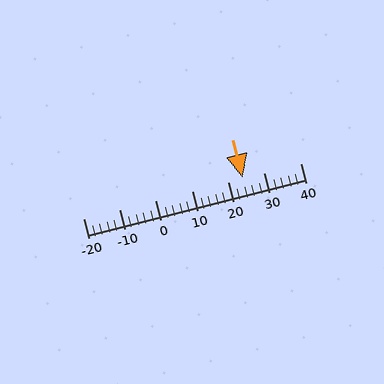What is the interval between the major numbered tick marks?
The major tick marks are spaced 10 units apart.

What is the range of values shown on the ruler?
The ruler shows values from -20 to 40.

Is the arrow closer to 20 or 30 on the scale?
The arrow is closer to 20.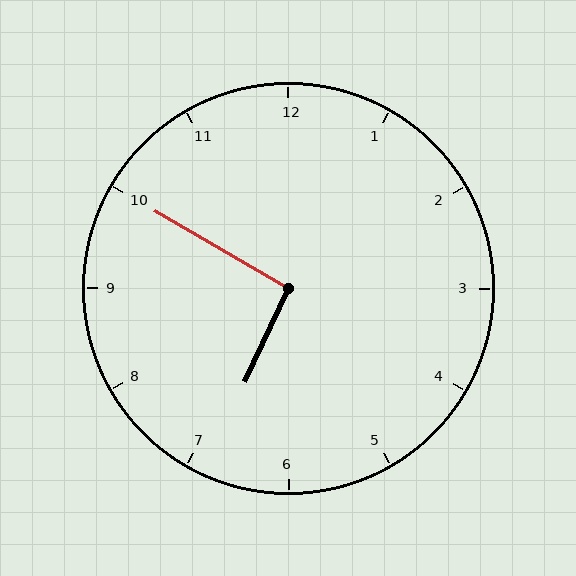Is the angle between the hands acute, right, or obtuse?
It is right.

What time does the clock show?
6:50.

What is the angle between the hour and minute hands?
Approximately 95 degrees.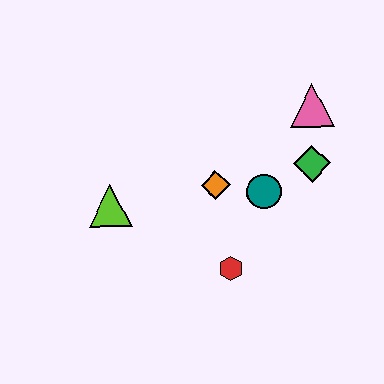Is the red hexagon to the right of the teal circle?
No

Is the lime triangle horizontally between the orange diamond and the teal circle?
No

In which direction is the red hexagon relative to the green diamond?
The red hexagon is below the green diamond.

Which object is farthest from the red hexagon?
The pink triangle is farthest from the red hexagon.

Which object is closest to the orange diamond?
The teal circle is closest to the orange diamond.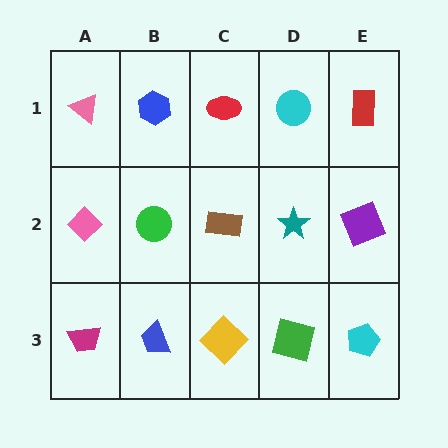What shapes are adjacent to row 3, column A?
A pink diamond (row 2, column A), a blue trapezoid (row 3, column B).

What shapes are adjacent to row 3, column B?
A green circle (row 2, column B), a magenta trapezoid (row 3, column A), a yellow diamond (row 3, column C).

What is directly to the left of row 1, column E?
A cyan circle.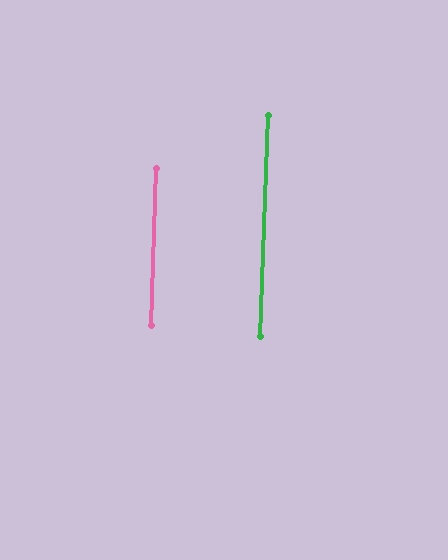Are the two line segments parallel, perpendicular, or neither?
Parallel — their directions differ by only 0.2°.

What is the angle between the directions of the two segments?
Approximately 0 degrees.